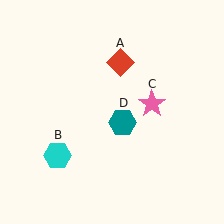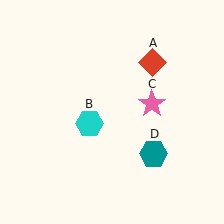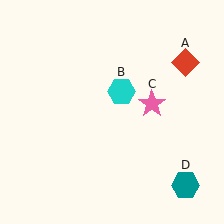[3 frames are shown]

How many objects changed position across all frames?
3 objects changed position: red diamond (object A), cyan hexagon (object B), teal hexagon (object D).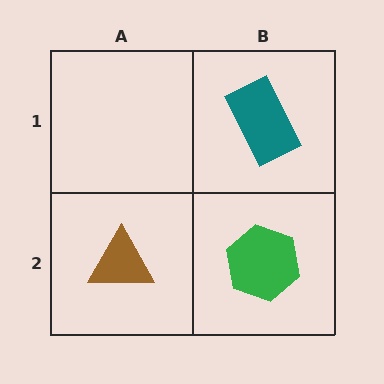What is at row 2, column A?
A brown triangle.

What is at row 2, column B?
A green hexagon.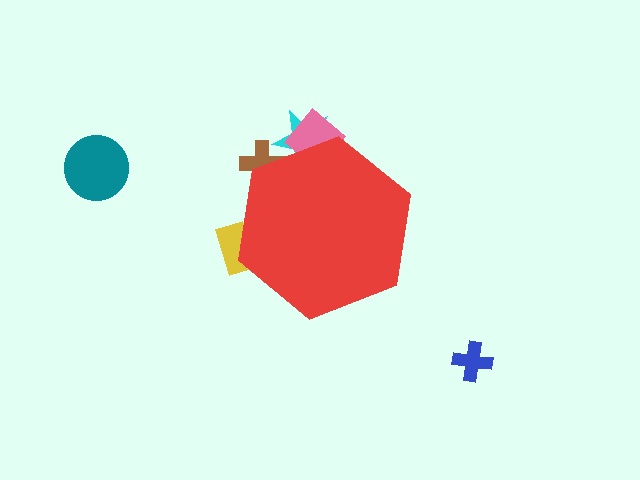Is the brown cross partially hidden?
Yes, the brown cross is partially hidden behind the red hexagon.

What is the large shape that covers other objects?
A red hexagon.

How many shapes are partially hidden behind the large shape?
4 shapes are partially hidden.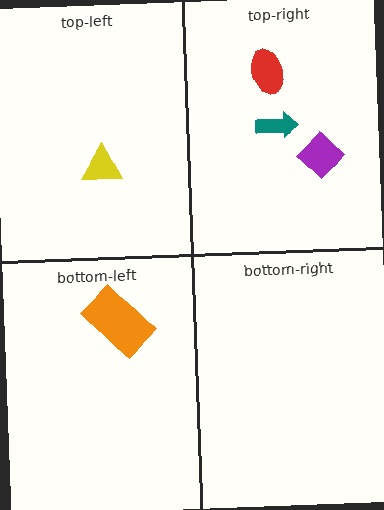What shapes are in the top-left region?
The yellow triangle.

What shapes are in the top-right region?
The teal arrow, the purple diamond, the red ellipse.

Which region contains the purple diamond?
The top-right region.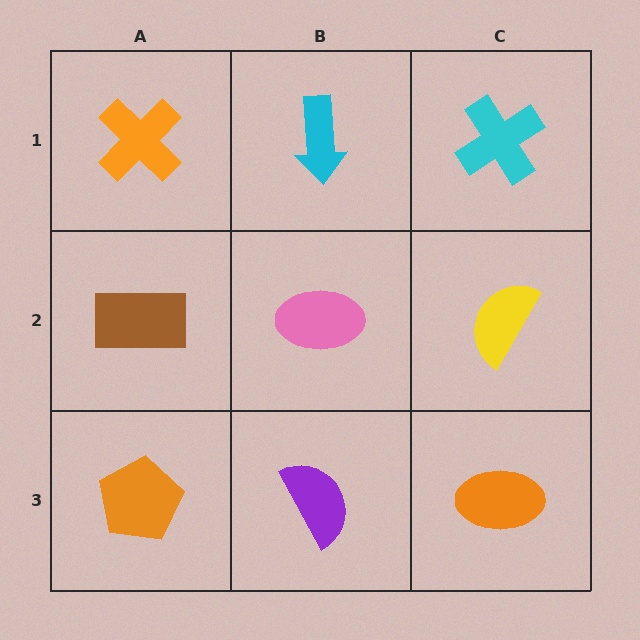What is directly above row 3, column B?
A pink ellipse.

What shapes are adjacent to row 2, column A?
An orange cross (row 1, column A), an orange pentagon (row 3, column A), a pink ellipse (row 2, column B).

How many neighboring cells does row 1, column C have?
2.